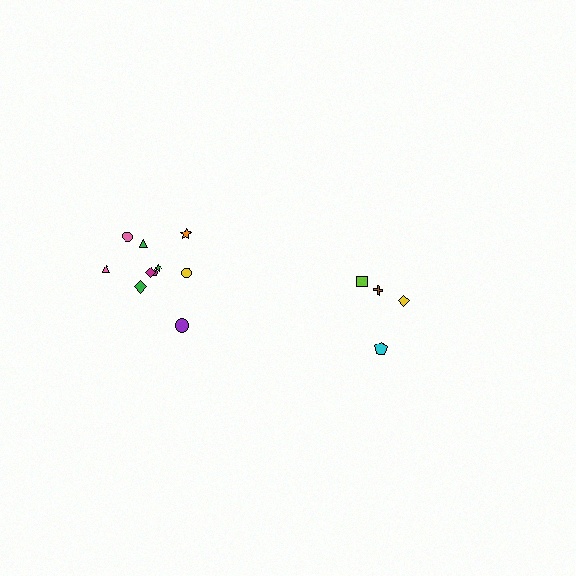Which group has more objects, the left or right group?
The left group.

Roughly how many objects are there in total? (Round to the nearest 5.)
Roughly 15 objects in total.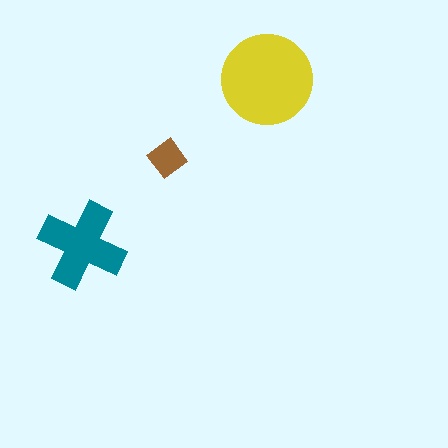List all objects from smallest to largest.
The brown diamond, the teal cross, the yellow circle.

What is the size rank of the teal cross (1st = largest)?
2nd.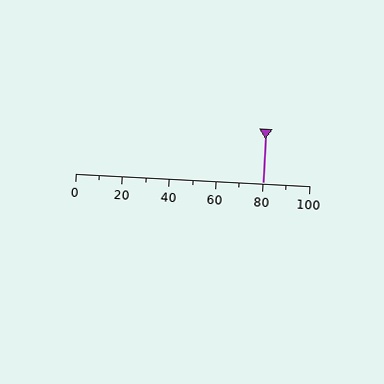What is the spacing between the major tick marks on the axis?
The major ticks are spaced 20 apart.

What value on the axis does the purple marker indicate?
The marker indicates approximately 80.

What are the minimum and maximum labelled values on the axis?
The axis runs from 0 to 100.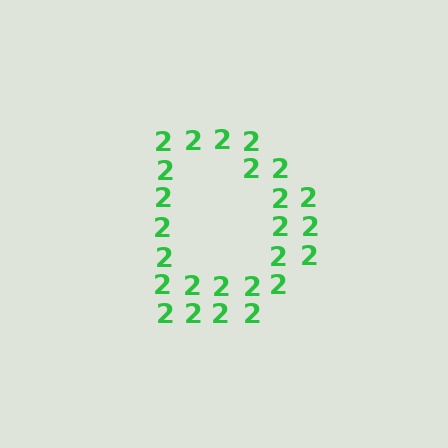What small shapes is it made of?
It is made of small digit 2's.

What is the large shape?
The large shape is the letter D.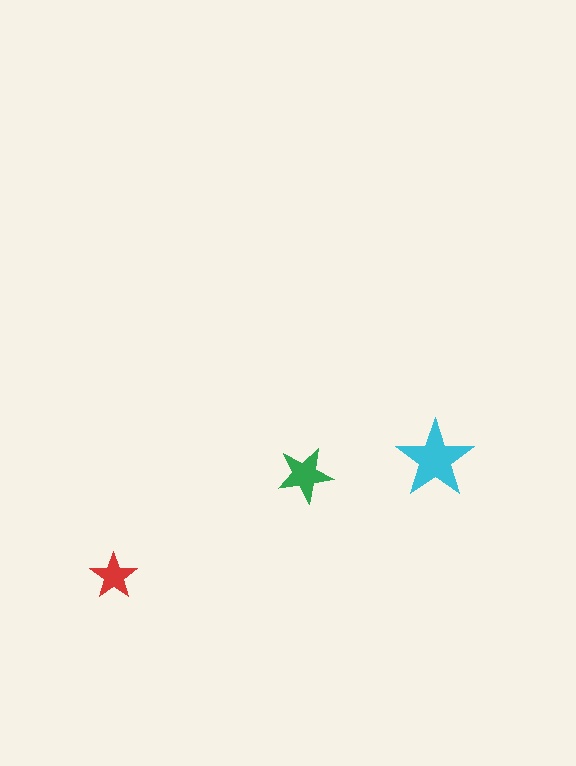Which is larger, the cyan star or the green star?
The cyan one.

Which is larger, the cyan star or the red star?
The cyan one.